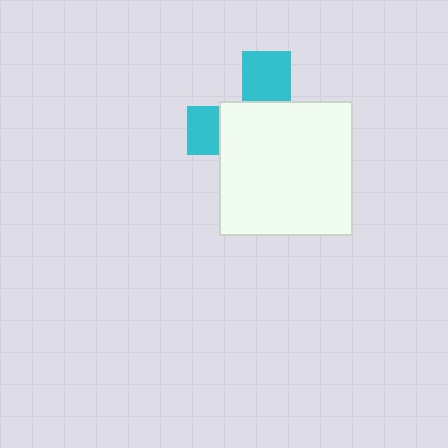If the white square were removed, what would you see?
You would see the complete cyan cross.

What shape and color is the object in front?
The object in front is a white square.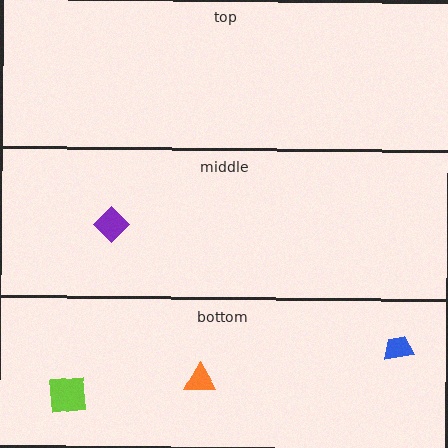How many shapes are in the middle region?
1.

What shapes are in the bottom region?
The lime square, the orange triangle, the blue trapezoid.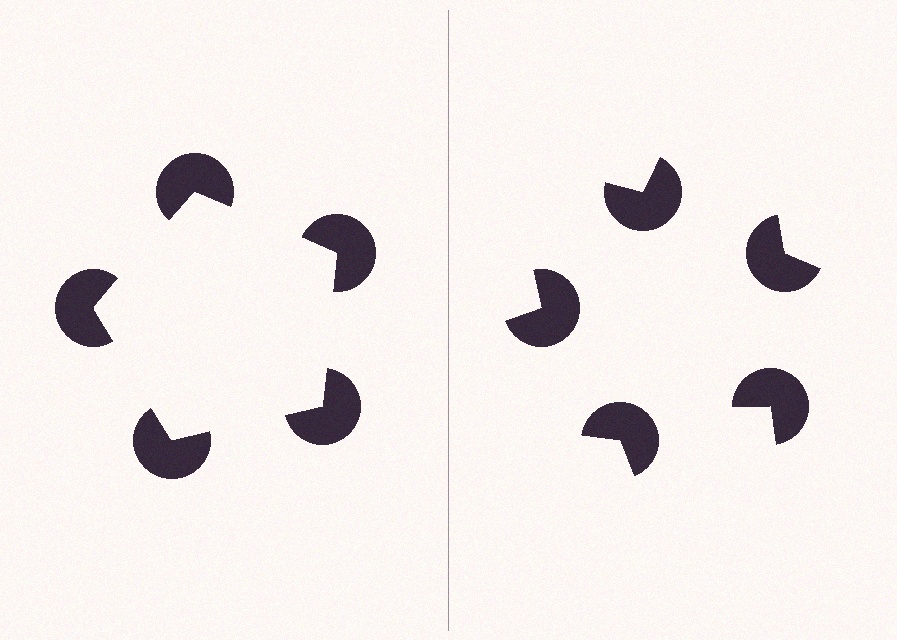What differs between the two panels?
The pac-man discs are positioned identically on both sides; only the wedge orientations differ. On the left they align to a pentagon; on the right they are misaligned.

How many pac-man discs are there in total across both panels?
10 — 5 on each side.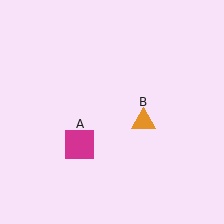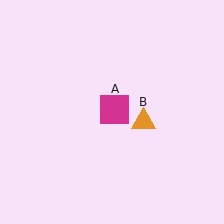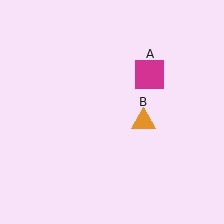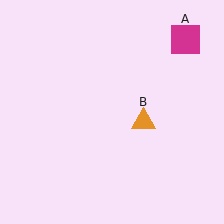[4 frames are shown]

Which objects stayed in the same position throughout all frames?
Orange triangle (object B) remained stationary.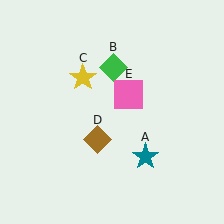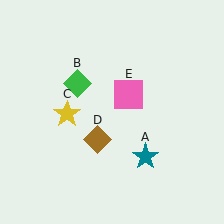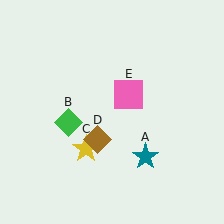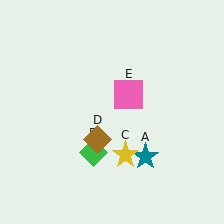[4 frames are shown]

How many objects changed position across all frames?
2 objects changed position: green diamond (object B), yellow star (object C).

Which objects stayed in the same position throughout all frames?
Teal star (object A) and brown diamond (object D) and pink square (object E) remained stationary.